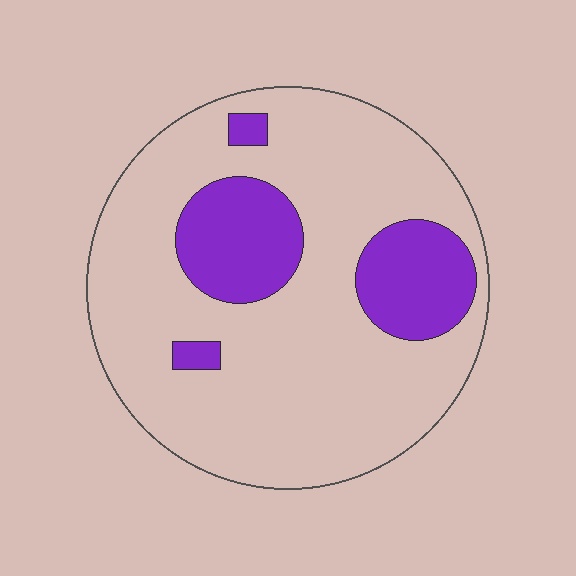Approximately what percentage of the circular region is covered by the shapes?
Approximately 20%.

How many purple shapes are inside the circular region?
4.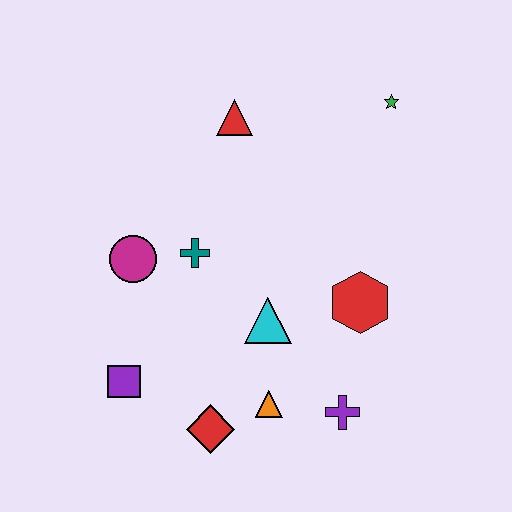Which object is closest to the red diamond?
The orange triangle is closest to the red diamond.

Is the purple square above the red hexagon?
No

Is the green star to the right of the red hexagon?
Yes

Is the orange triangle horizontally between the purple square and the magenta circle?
No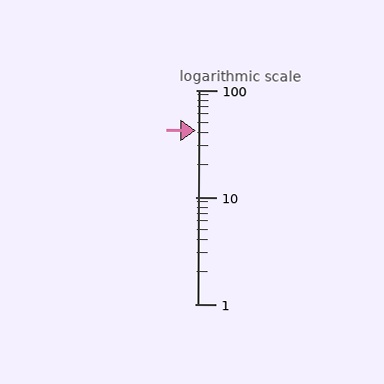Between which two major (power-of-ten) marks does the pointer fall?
The pointer is between 10 and 100.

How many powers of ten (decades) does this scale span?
The scale spans 2 decades, from 1 to 100.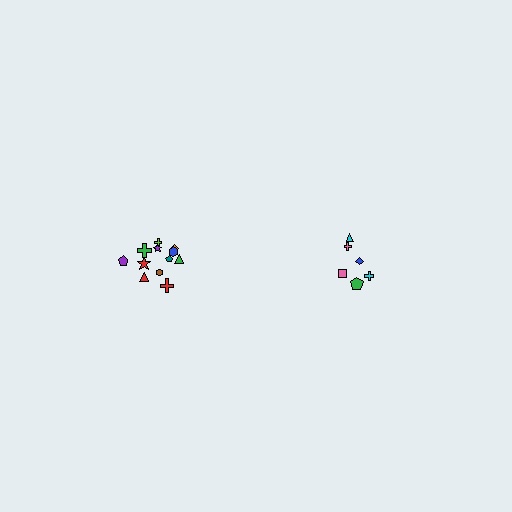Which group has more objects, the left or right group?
The left group.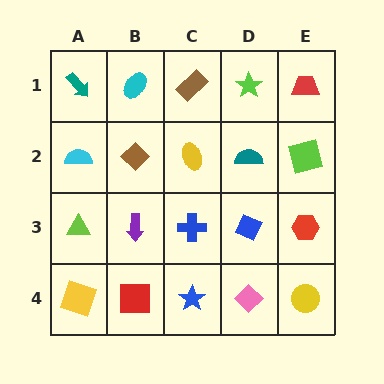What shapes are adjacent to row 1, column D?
A teal semicircle (row 2, column D), a brown rectangle (row 1, column C), a red trapezoid (row 1, column E).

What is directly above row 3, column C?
A yellow ellipse.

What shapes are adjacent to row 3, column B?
A brown diamond (row 2, column B), a red square (row 4, column B), a lime triangle (row 3, column A), a blue cross (row 3, column C).